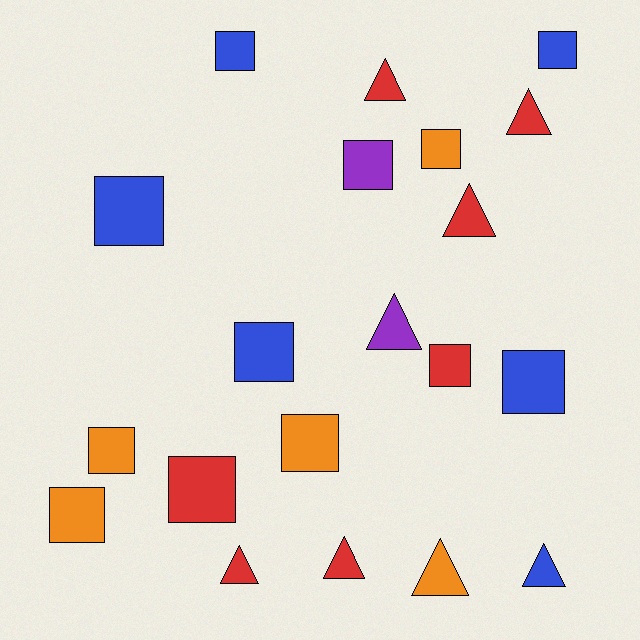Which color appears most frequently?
Red, with 7 objects.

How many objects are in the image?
There are 20 objects.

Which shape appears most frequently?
Square, with 12 objects.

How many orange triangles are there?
There is 1 orange triangle.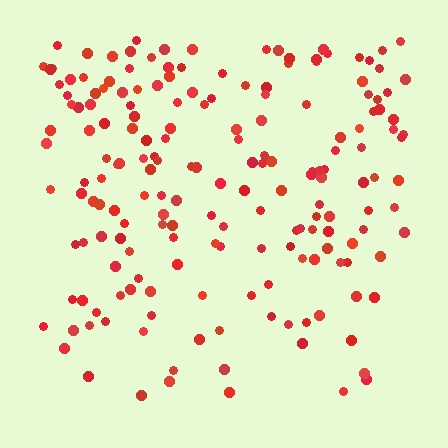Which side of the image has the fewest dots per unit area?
The bottom.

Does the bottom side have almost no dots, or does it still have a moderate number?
Still a moderate number, just noticeably fewer than the top.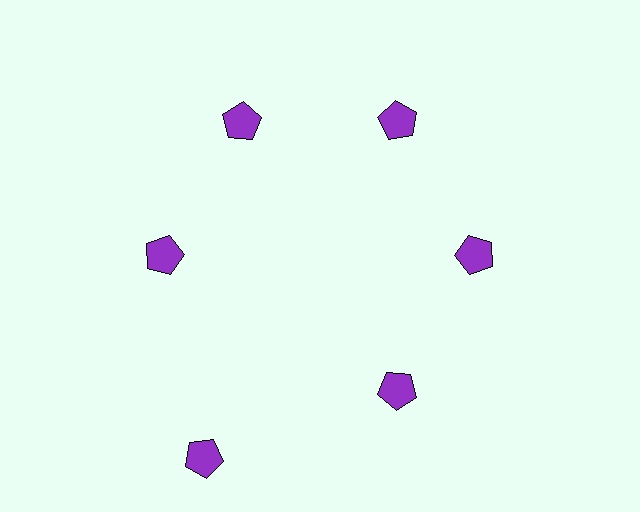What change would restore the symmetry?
The symmetry would be restored by moving it inward, back onto the ring so that all 6 pentagons sit at equal angles and equal distance from the center.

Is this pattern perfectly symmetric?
No. The 6 purple pentagons are arranged in a ring, but one element near the 7 o'clock position is pushed outward from the center, breaking the 6-fold rotational symmetry.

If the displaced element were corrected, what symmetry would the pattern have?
It would have 6-fold rotational symmetry — the pattern would map onto itself every 60 degrees.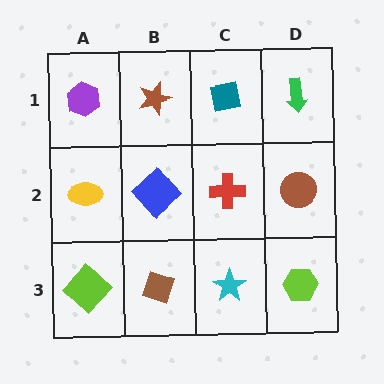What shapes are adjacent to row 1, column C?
A red cross (row 2, column C), a brown star (row 1, column B), a green arrow (row 1, column D).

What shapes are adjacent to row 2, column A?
A purple hexagon (row 1, column A), a lime diamond (row 3, column A), a blue diamond (row 2, column B).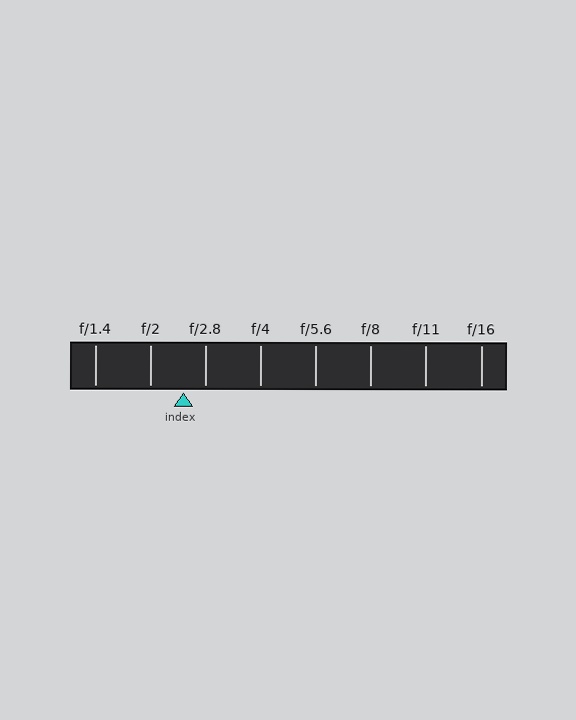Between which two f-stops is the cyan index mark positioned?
The index mark is between f/2 and f/2.8.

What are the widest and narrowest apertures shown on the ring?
The widest aperture shown is f/1.4 and the narrowest is f/16.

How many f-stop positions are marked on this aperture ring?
There are 8 f-stop positions marked.